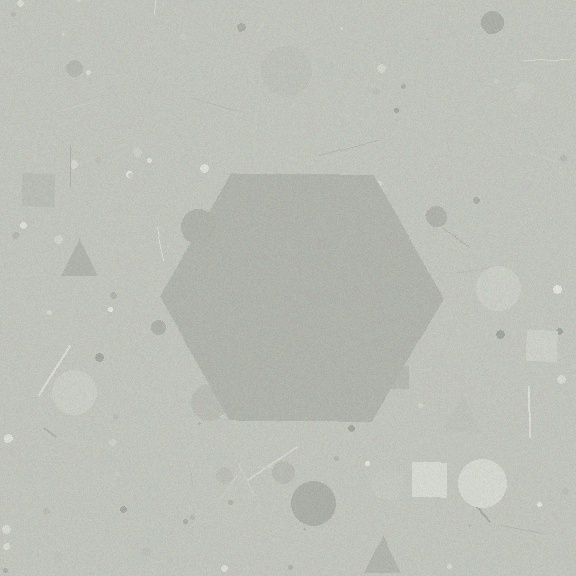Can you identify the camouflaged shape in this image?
The camouflaged shape is a hexagon.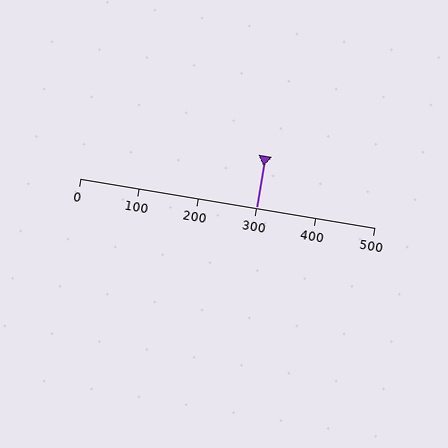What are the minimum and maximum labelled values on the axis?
The axis runs from 0 to 500.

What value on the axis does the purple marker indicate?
The marker indicates approximately 300.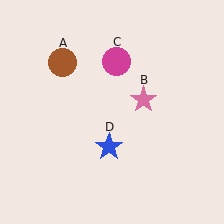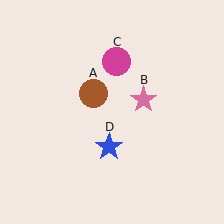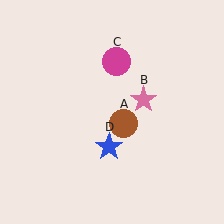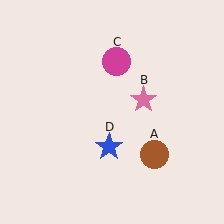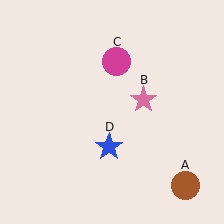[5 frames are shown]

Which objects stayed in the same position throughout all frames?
Pink star (object B) and magenta circle (object C) and blue star (object D) remained stationary.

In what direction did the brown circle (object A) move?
The brown circle (object A) moved down and to the right.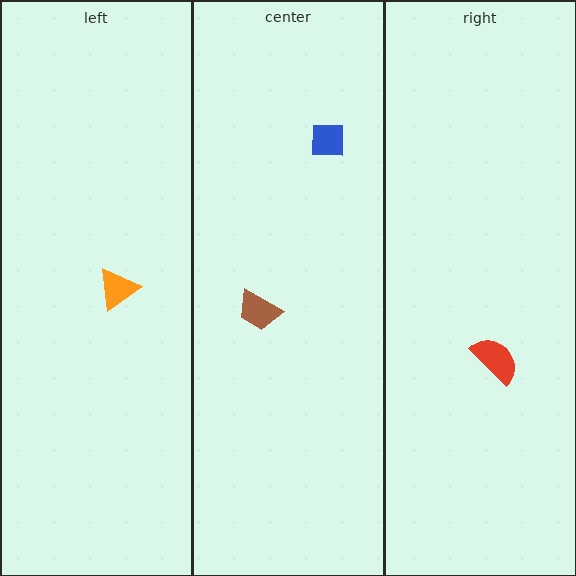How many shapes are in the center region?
2.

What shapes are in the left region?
The orange triangle.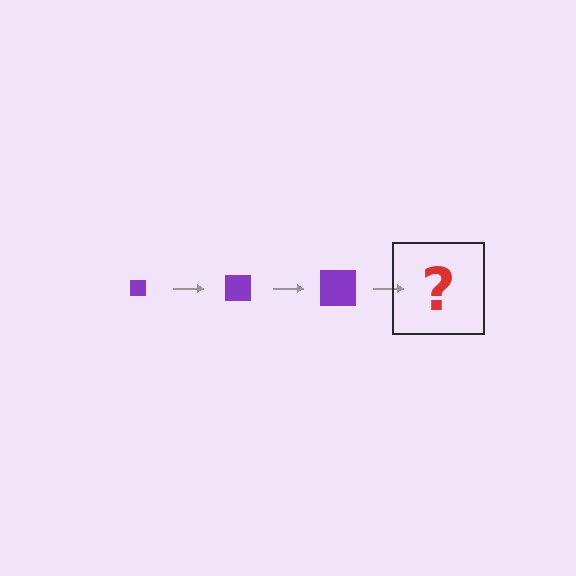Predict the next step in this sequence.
The next step is a purple square, larger than the previous one.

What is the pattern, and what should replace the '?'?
The pattern is that the square gets progressively larger each step. The '?' should be a purple square, larger than the previous one.